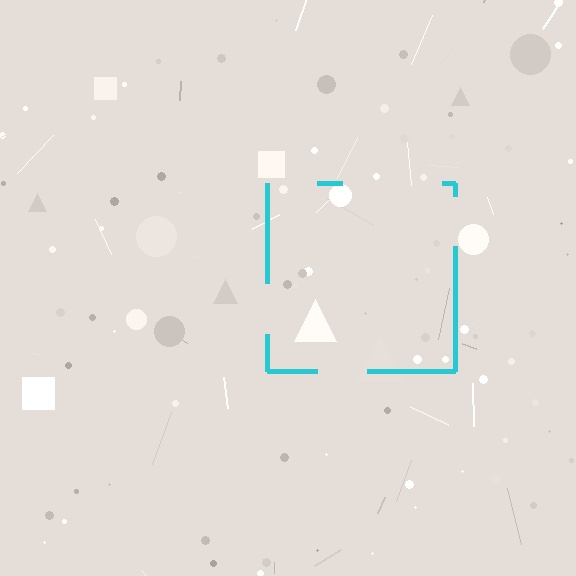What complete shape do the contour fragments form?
The contour fragments form a square.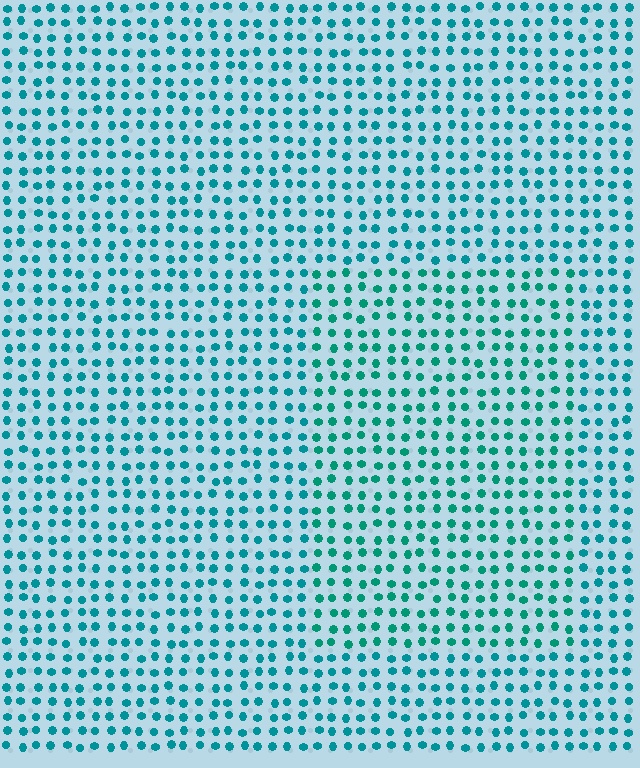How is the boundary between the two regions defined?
The boundary is defined purely by a slight shift in hue (about 17 degrees). Spacing, size, and orientation are identical on both sides.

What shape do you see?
I see a rectangle.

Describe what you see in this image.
The image is filled with small teal elements in a uniform arrangement. A rectangle-shaped region is visible where the elements are tinted to a slightly different hue, forming a subtle color boundary.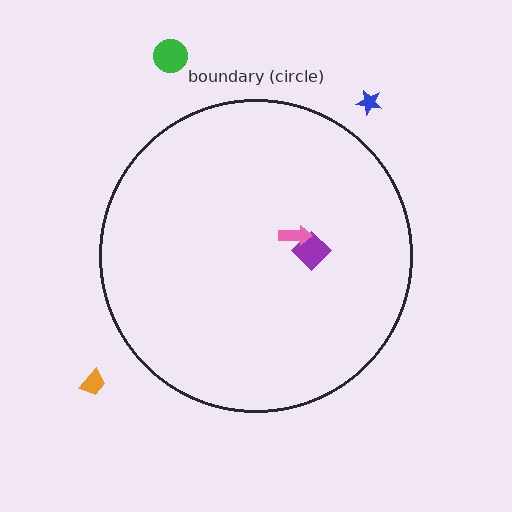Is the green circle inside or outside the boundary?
Outside.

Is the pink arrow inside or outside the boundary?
Inside.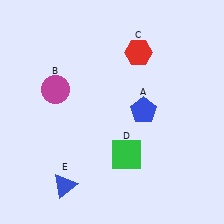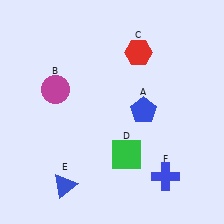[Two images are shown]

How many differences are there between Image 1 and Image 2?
There is 1 difference between the two images.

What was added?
A blue cross (F) was added in Image 2.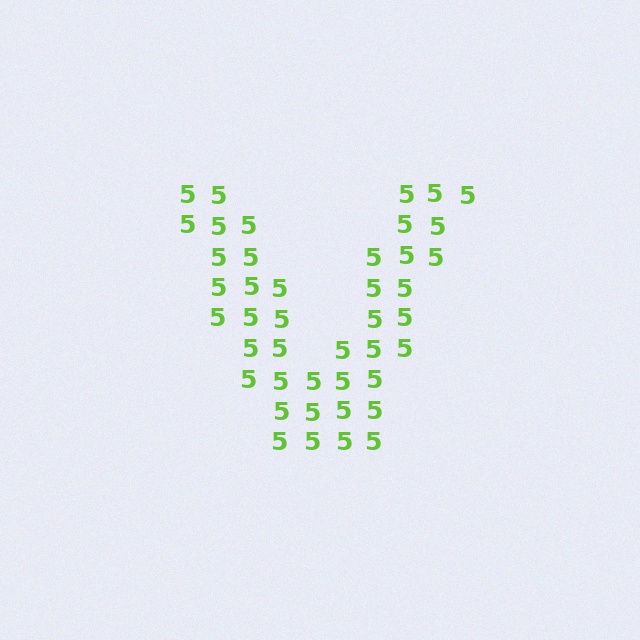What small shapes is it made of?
It is made of small digit 5's.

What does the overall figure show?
The overall figure shows the letter V.